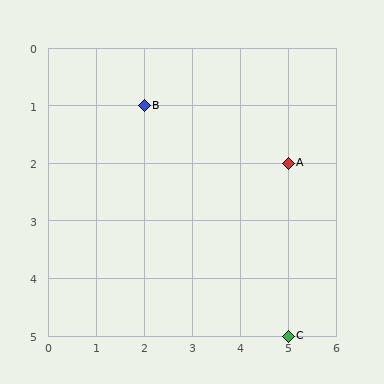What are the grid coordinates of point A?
Point A is at grid coordinates (5, 2).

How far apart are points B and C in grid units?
Points B and C are 3 columns and 4 rows apart (about 5.0 grid units diagonally).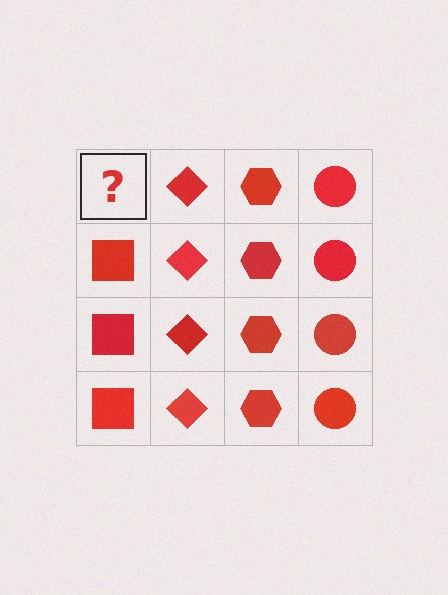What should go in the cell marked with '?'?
The missing cell should contain a red square.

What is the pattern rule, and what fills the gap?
The rule is that each column has a consistent shape. The gap should be filled with a red square.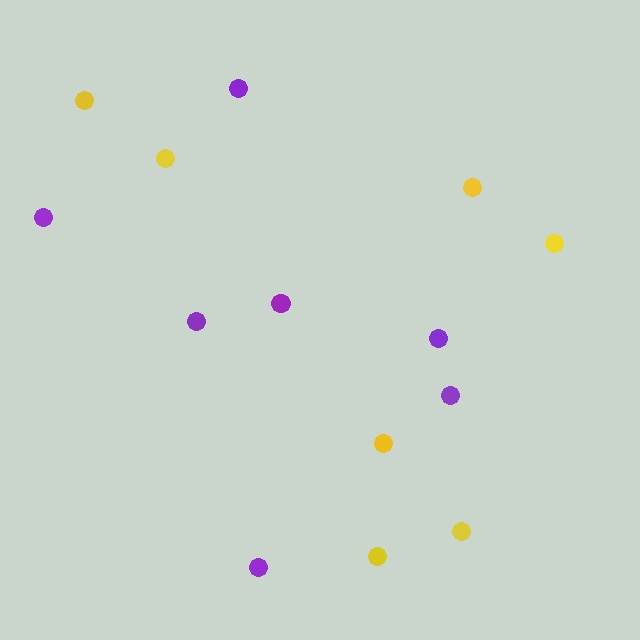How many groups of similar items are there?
There are 2 groups: one group of yellow circles (7) and one group of purple circles (7).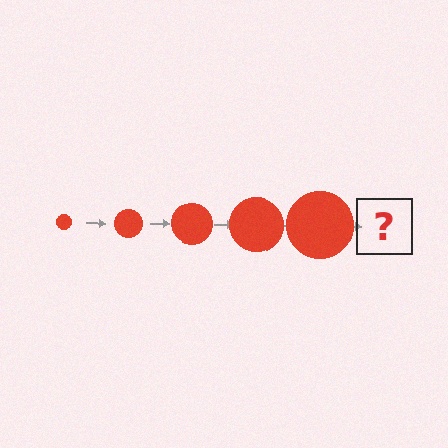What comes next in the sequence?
The next element should be a red circle, larger than the previous one.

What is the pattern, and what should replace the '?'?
The pattern is that the circle gets progressively larger each step. The '?' should be a red circle, larger than the previous one.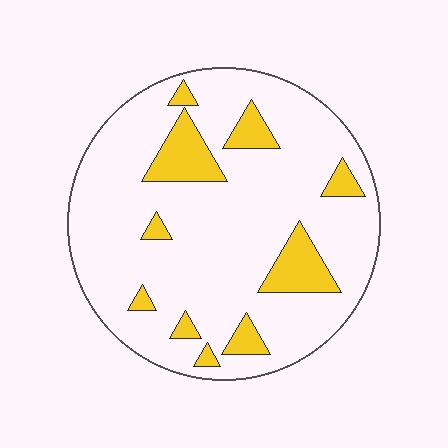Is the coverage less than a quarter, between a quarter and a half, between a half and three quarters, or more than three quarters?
Less than a quarter.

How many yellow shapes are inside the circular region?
10.